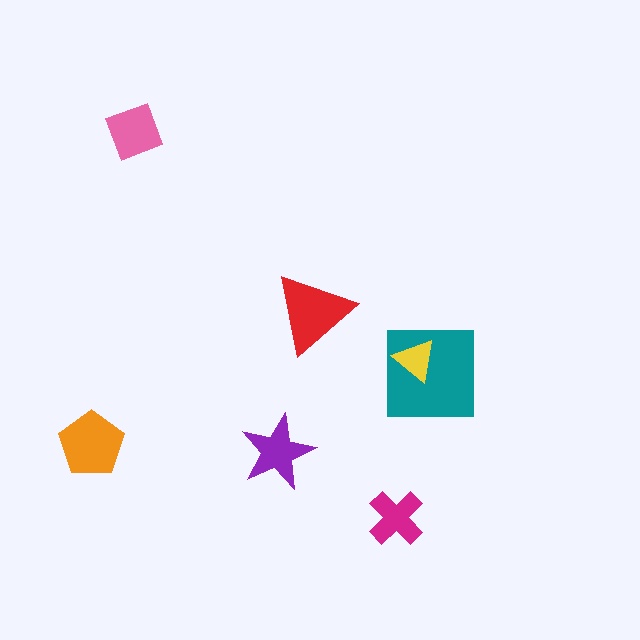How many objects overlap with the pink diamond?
0 objects overlap with the pink diamond.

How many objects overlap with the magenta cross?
0 objects overlap with the magenta cross.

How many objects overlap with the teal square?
1 object overlaps with the teal square.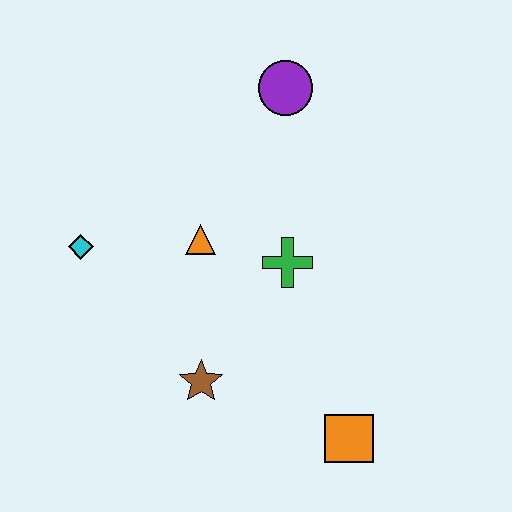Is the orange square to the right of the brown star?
Yes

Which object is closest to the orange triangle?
The green cross is closest to the orange triangle.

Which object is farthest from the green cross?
The cyan diamond is farthest from the green cross.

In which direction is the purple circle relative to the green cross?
The purple circle is above the green cross.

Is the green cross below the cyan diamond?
Yes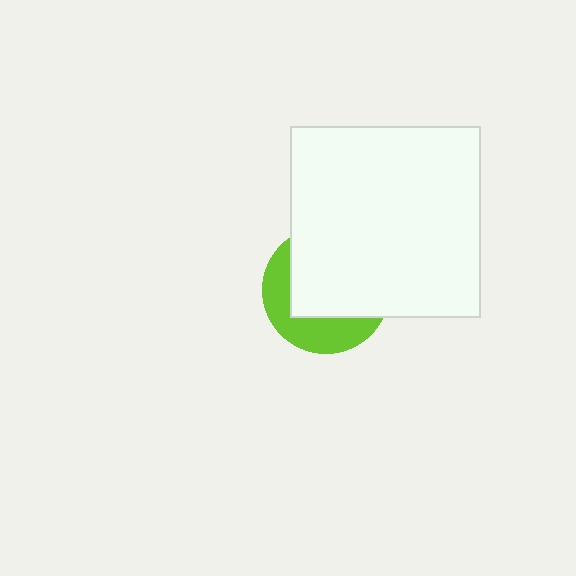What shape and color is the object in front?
The object in front is a white square.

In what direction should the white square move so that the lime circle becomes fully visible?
The white square should move toward the upper-right. That is the shortest direction to clear the overlap and leave the lime circle fully visible.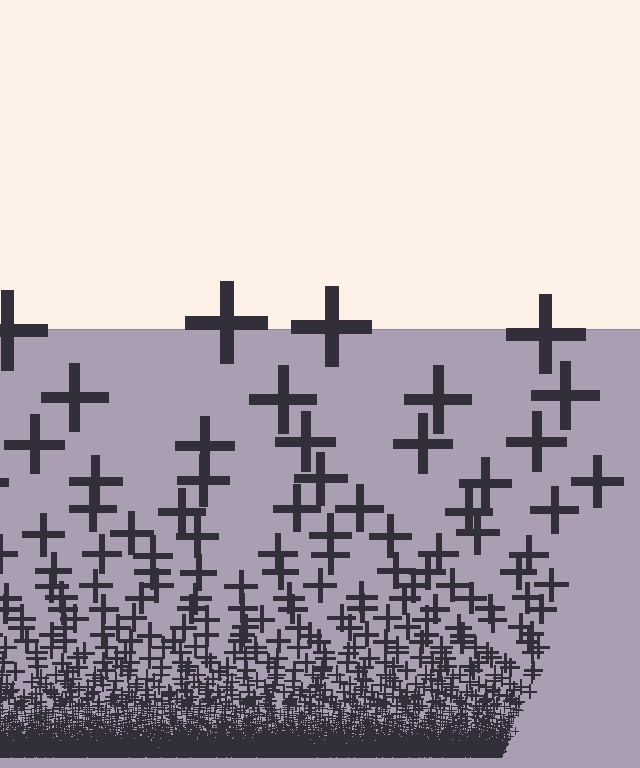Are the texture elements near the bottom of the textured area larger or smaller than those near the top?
Smaller. The gradient is inverted — elements near the bottom are smaller and denser.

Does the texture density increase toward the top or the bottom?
Density increases toward the bottom.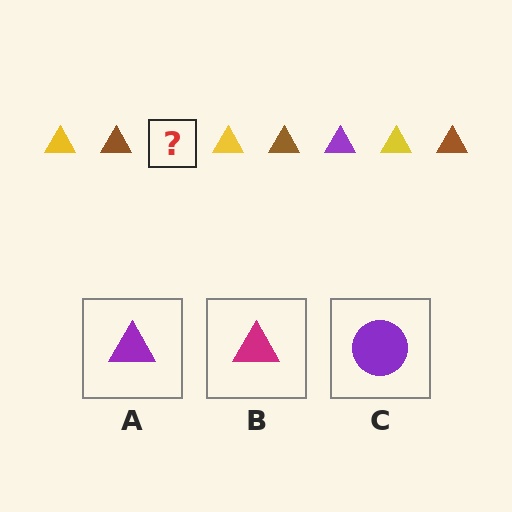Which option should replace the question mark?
Option A.